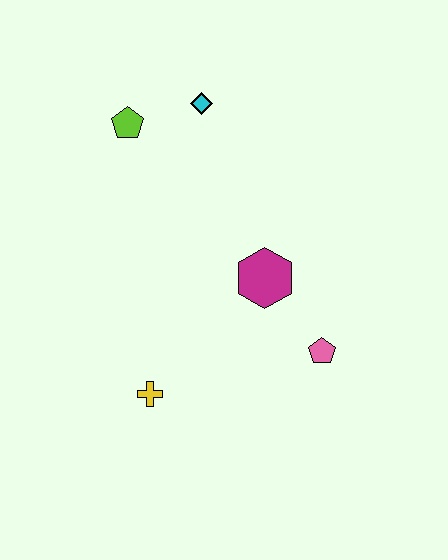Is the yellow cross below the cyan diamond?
Yes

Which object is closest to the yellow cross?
The magenta hexagon is closest to the yellow cross.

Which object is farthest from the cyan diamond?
The yellow cross is farthest from the cyan diamond.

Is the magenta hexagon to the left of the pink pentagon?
Yes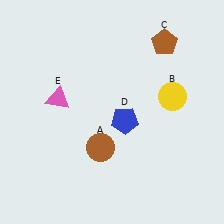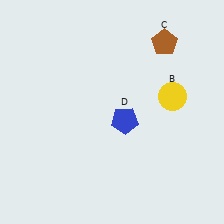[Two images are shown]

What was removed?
The pink triangle (E), the brown circle (A) were removed in Image 2.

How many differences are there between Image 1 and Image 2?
There are 2 differences between the two images.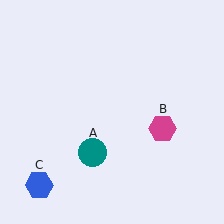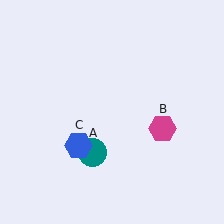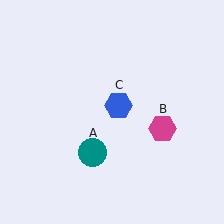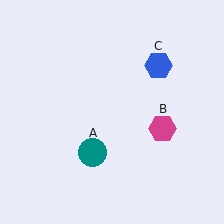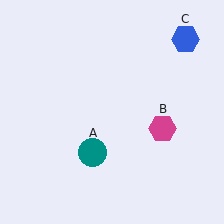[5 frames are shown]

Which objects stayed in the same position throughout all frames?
Teal circle (object A) and magenta hexagon (object B) remained stationary.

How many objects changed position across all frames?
1 object changed position: blue hexagon (object C).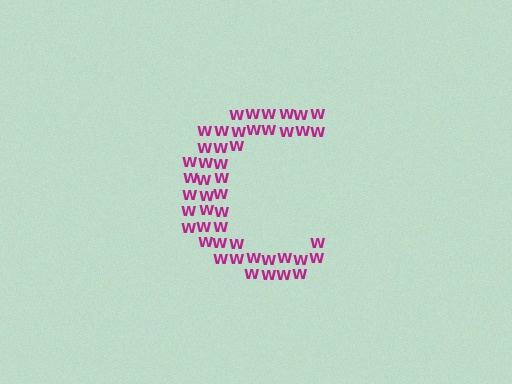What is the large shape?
The large shape is the letter C.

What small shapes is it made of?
It is made of small letter W's.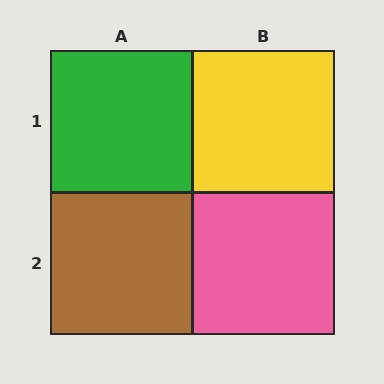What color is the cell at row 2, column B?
Pink.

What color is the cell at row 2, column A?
Brown.